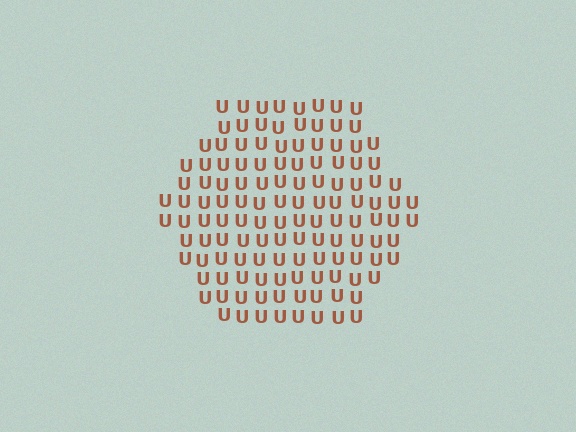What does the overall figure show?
The overall figure shows a hexagon.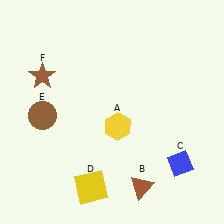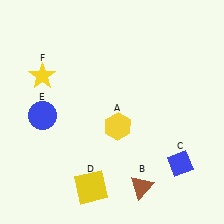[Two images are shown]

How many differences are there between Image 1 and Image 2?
There are 2 differences between the two images.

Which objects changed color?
E changed from brown to blue. F changed from brown to yellow.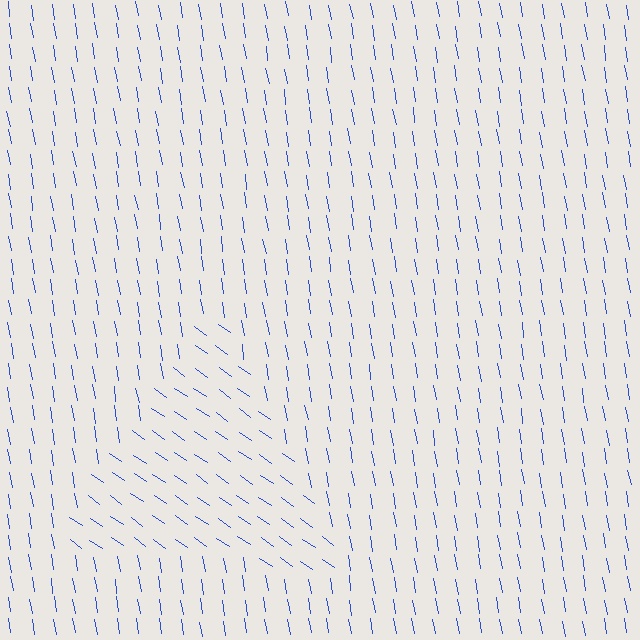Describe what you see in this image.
The image is filled with small blue line segments. A triangle region in the image has lines oriented differently from the surrounding lines, creating a visible texture boundary.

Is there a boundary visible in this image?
Yes, there is a texture boundary formed by a change in line orientation.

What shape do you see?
I see a triangle.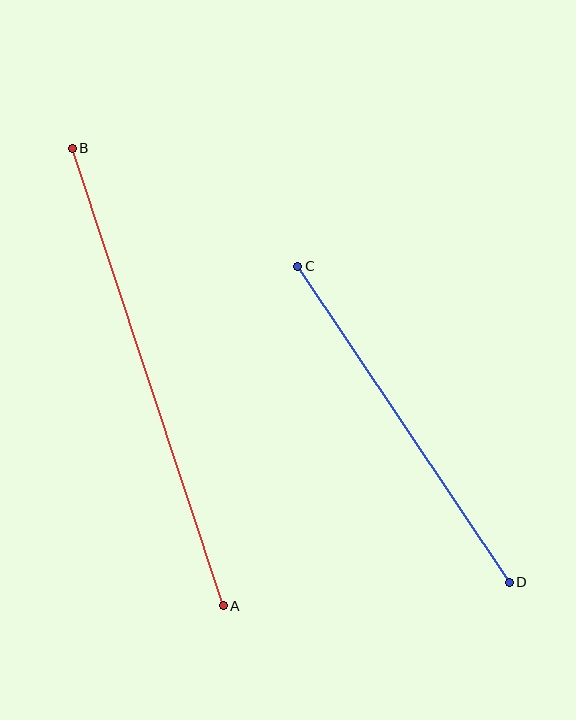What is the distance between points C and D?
The distance is approximately 380 pixels.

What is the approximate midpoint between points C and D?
The midpoint is at approximately (404, 424) pixels.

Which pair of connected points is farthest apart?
Points A and B are farthest apart.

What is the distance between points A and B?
The distance is approximately 482 pixels.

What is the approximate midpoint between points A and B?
The midpoint is at approximately (148, 377) pixels.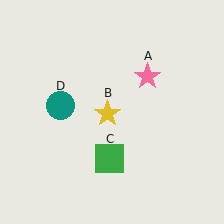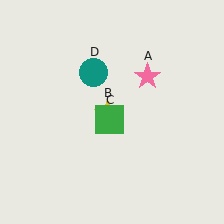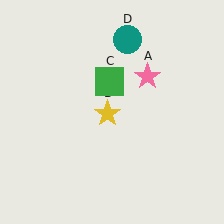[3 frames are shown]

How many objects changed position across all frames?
2 objects changed position: green square (object C), teal circle (object D).